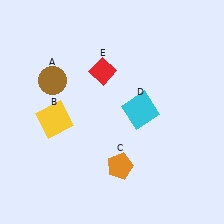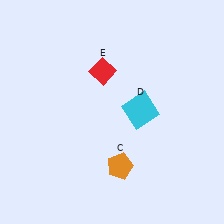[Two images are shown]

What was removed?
The brown circle (A), the yellow square (B) were removed in Image 2.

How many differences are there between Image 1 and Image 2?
There are 2 differences between the two images.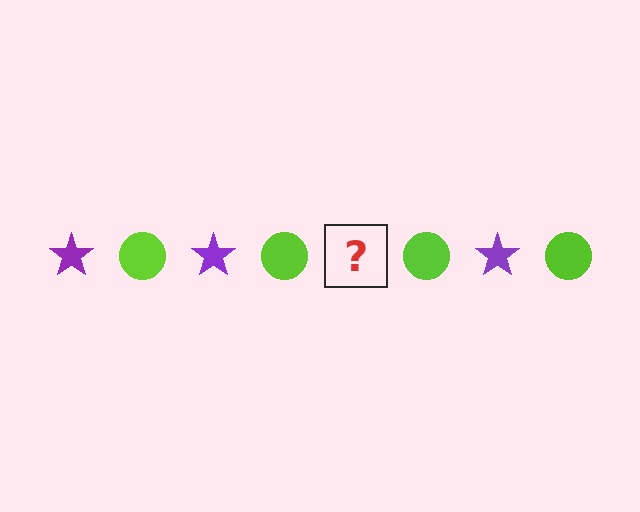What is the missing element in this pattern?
The missing element is a purple star.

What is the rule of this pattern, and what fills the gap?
The rule is that the pattern alternates between purple star and lime circle. The gap should be filled with a purple star.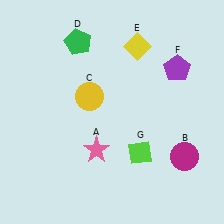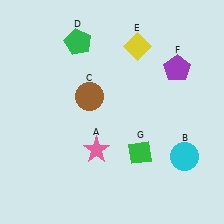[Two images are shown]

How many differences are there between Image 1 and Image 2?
There are 3 differences between the two images.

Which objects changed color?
B changed from magenta to cyan. C changed from yellow to brown. G changed from lime to green.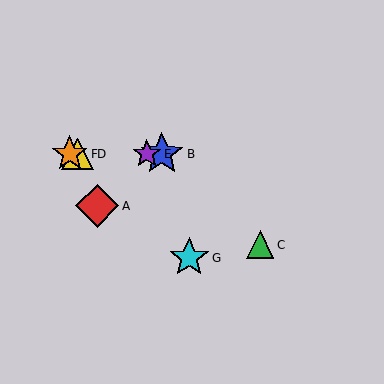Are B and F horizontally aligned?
Yes, both are at y≈154.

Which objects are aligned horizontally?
Objects B, D, E, F are aligned horizontally.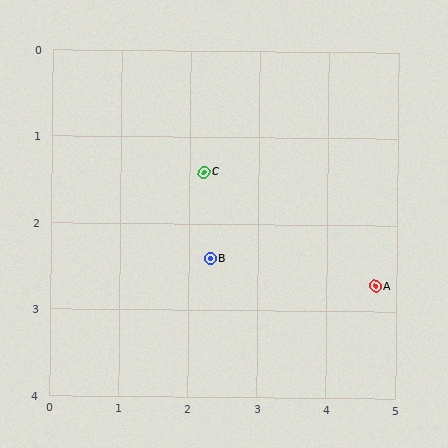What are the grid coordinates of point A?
Point A is at approximately (4.7, 2.7).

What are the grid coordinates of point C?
Point C is at approximately (2.2, 1.4).